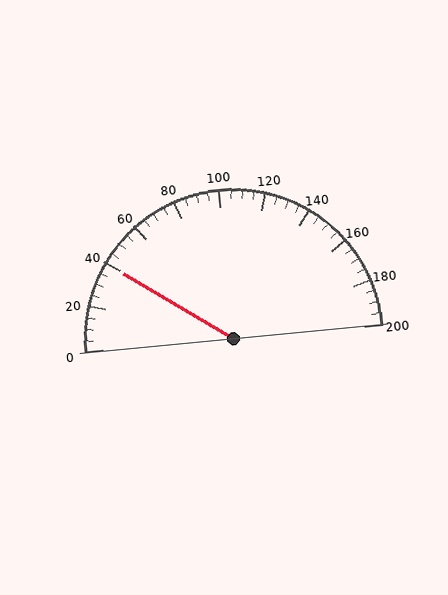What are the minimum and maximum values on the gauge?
The gauge ranges from 0 to 200.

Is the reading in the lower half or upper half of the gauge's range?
The reading is in the lower half of the range (0 to 200).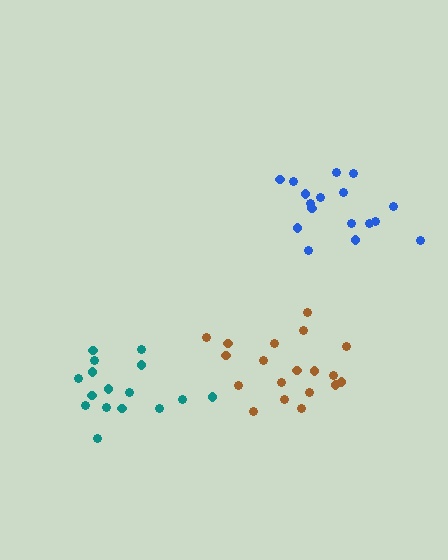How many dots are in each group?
Group 1: 16 dots, Group 2: 17 dots, Group 3: 19 dots (52 total).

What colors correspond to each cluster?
The clusters are colored: teal, blue, brown.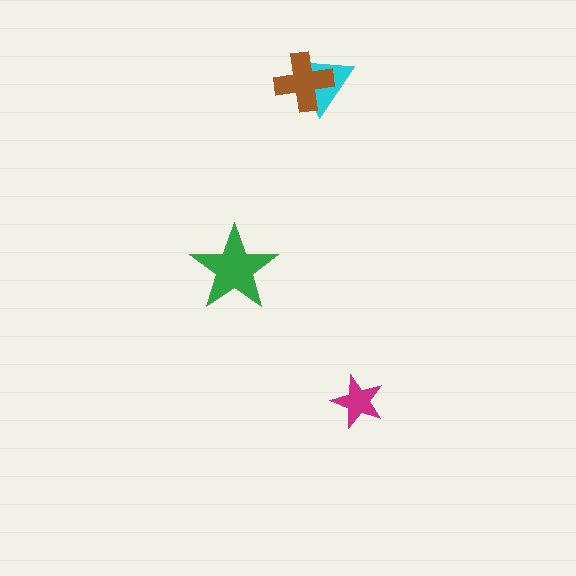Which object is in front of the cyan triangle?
The brown cross is in front of the cyan triangle.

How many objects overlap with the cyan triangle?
1 object overlaps with the cyan triangle.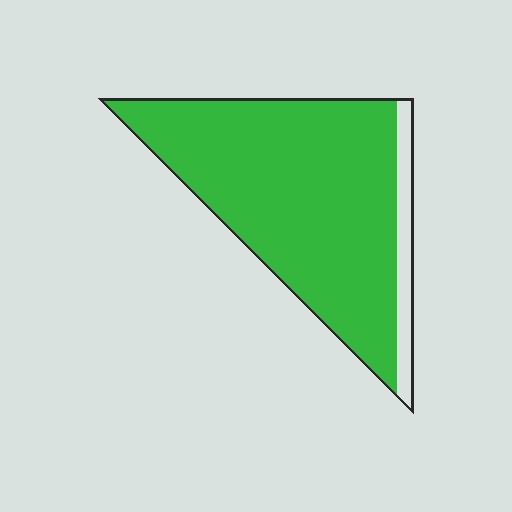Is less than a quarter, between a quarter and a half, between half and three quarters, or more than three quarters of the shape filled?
More than three quarters.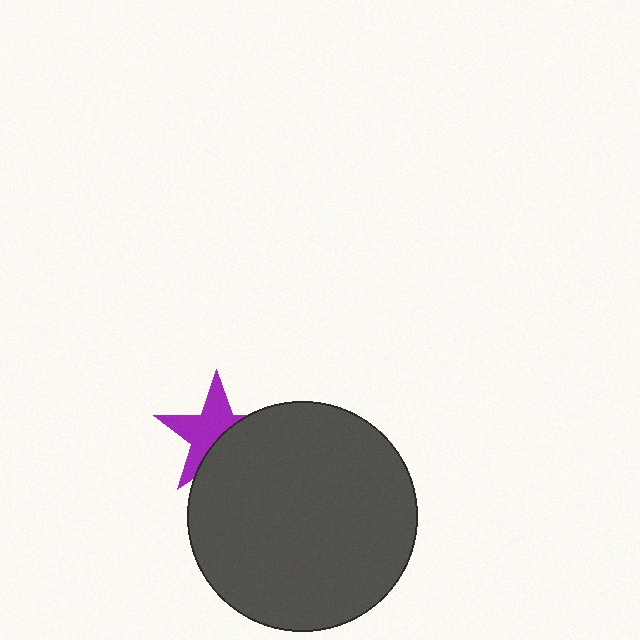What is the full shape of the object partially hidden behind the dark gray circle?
The partially hidden object is a purple star.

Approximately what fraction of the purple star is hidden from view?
Roughly 43% of the purple star is hidden behind the dark gray circle.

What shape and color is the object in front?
The object in front is a dark gray circle.